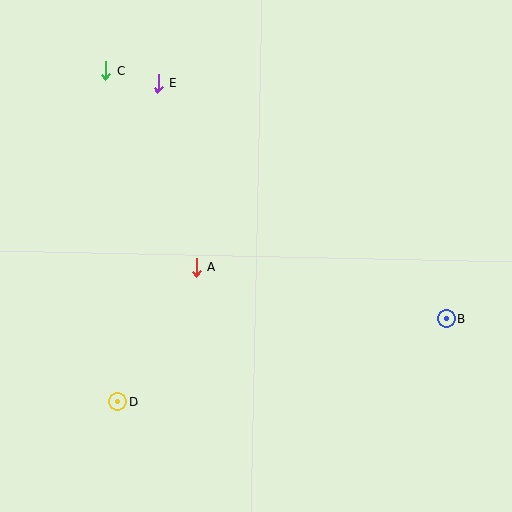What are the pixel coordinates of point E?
Point E is at (158, 83).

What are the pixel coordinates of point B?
Point B is at (446, 319).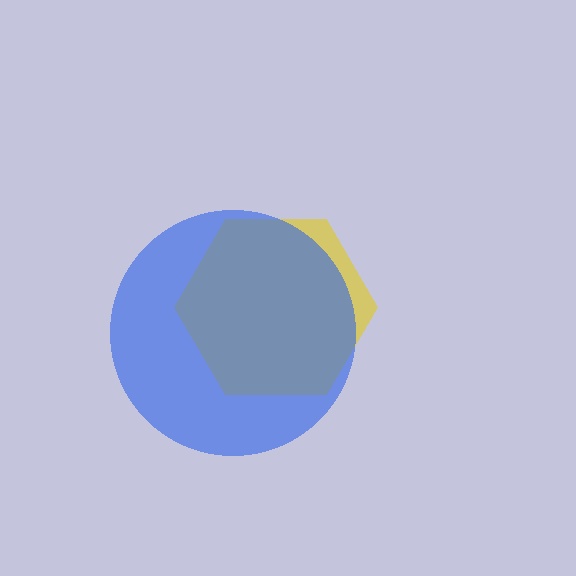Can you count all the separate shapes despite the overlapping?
Yes, there are 2 separate shapes.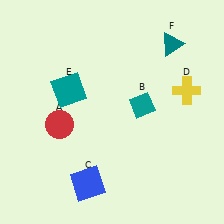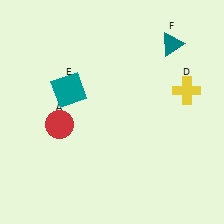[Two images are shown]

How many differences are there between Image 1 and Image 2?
There are 2 differences between the two images.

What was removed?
The blue square (C), the teal diamond (B) were removed in Image 2.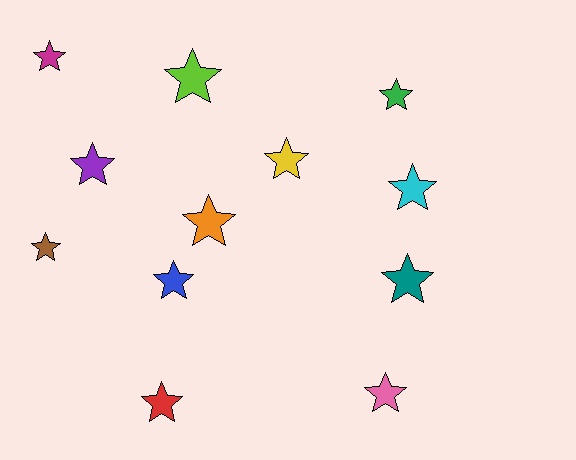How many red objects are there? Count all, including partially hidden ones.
There is 1 red object.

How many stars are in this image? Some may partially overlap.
There are 12 stars.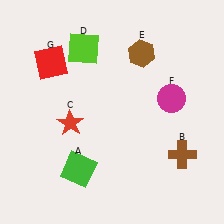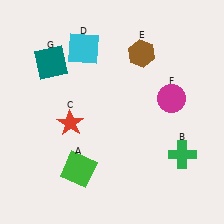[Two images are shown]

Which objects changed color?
B changed from brown to green. D changed from lime to cyan. G changed from red to teal.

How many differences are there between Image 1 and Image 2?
There are 3 differences between the two images.